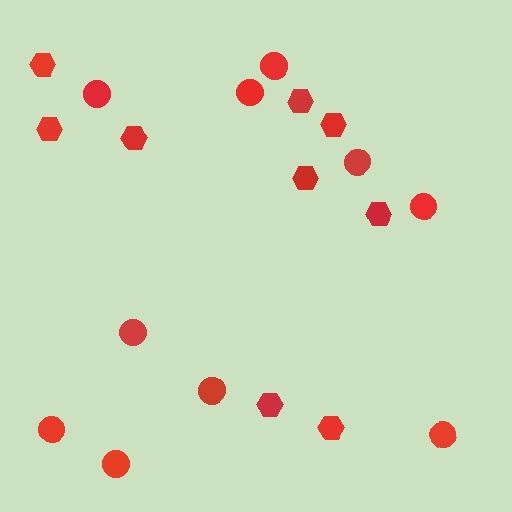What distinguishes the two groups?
There are 2 groups: one group of circles (10) and one group of hexagons (9).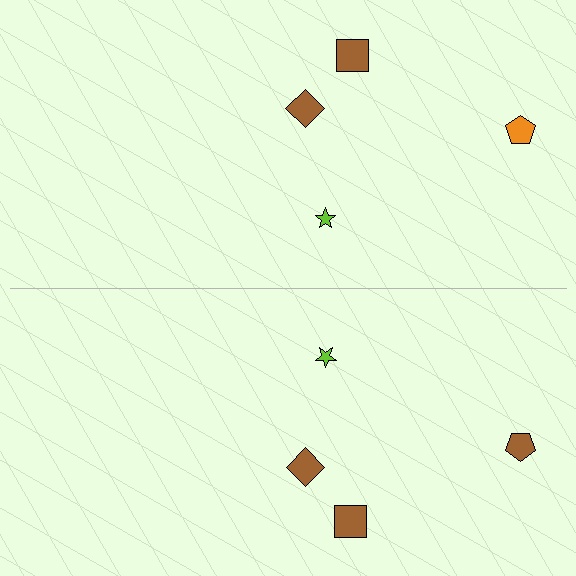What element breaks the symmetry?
The brown pentagon on the bottom side breaks the symmetry — its mirror counterpart is orange.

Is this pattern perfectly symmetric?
No, the pattern is not perfectly symmetric. The brown pentagon on the bottom side breaks the symmetry — its mirror counterpart is orange.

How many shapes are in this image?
There are 8 shapes in this image.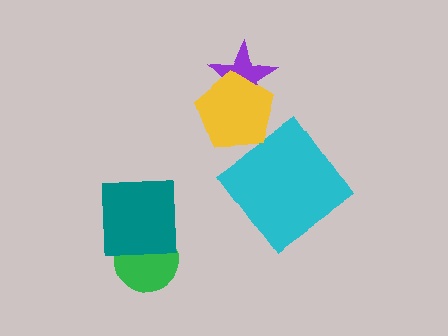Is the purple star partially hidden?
Yes, it is partially covered by another shape.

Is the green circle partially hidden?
Yes, it is partially covered by another shape.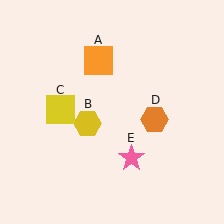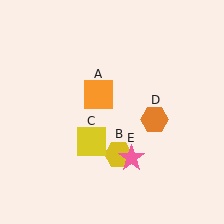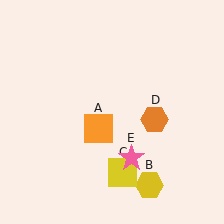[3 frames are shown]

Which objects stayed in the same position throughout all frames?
Orange hexagon (object D) and pink star (object E) remained stationary.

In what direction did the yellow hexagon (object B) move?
The yellow hexagon (object B) moved down and to the right.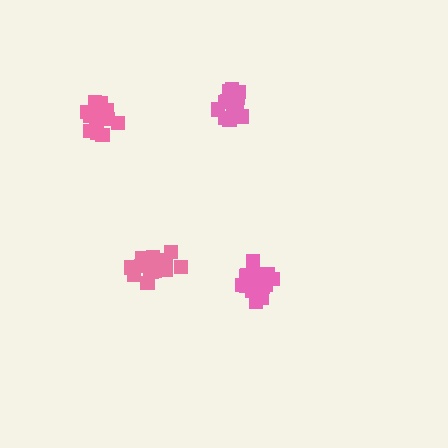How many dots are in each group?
Group 1: 18 dots, Group 2: 19 dots, Group 3: 15 dots, Group 4: 13 dots (65 total).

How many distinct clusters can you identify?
There are 4 distinct clusters.